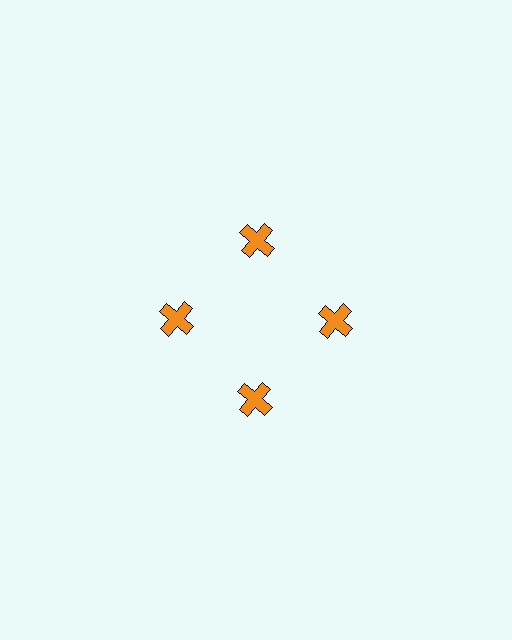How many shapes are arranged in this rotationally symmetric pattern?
There are 4 shapes, arranged in 4 groups of 1.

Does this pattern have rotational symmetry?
Yes, this pattern has 4-fold rotational symmetry. It looks the same after rotating 90 degrees around the center.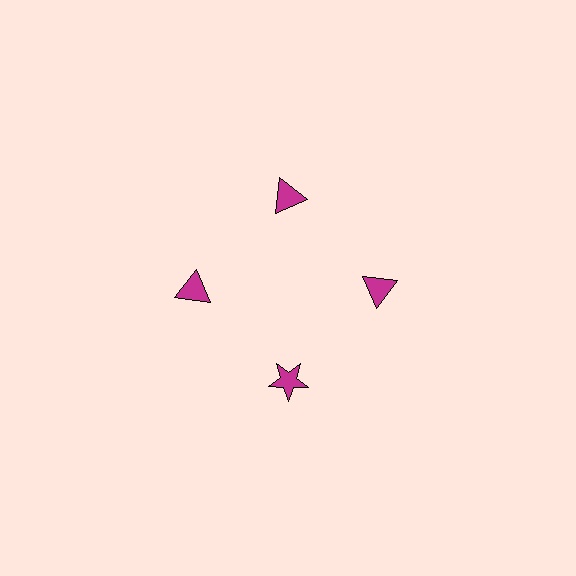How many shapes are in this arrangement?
There are 4 shapes arranged in a ring pattern.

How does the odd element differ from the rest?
It has a different shape: star instead of triangle.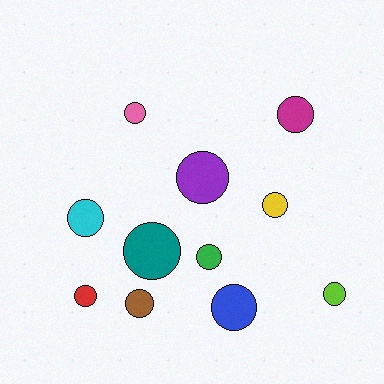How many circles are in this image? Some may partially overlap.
There are 11 circles.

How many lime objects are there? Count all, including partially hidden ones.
There is 1 lime object.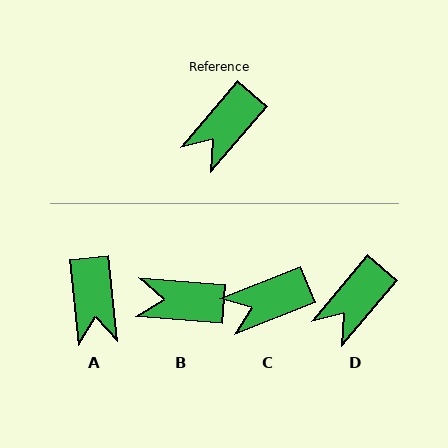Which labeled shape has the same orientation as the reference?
D.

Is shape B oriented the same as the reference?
No, it is off by about 54 degrees.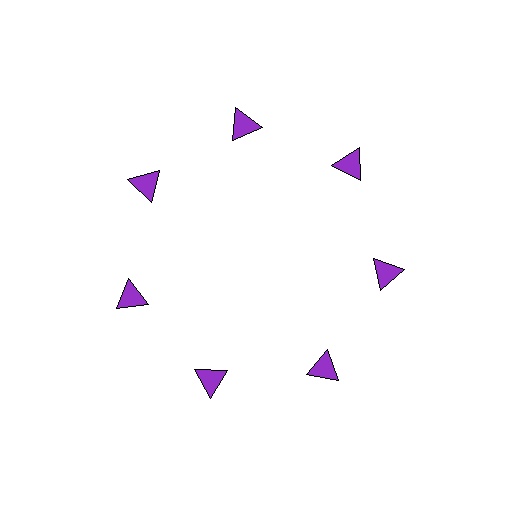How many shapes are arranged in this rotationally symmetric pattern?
There are 7 shapes, arranged in 7 groups of 1.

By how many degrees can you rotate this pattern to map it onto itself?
The pattern maps onto itself every 51 degrees of rotation.